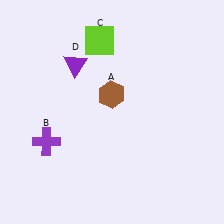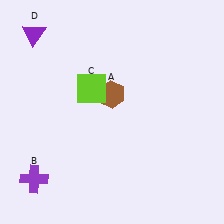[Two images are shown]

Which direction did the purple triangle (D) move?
The purple triangle (D) moved left.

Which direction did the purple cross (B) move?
The purple cross (B) moved down.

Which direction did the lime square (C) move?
The lime square (C) moved down.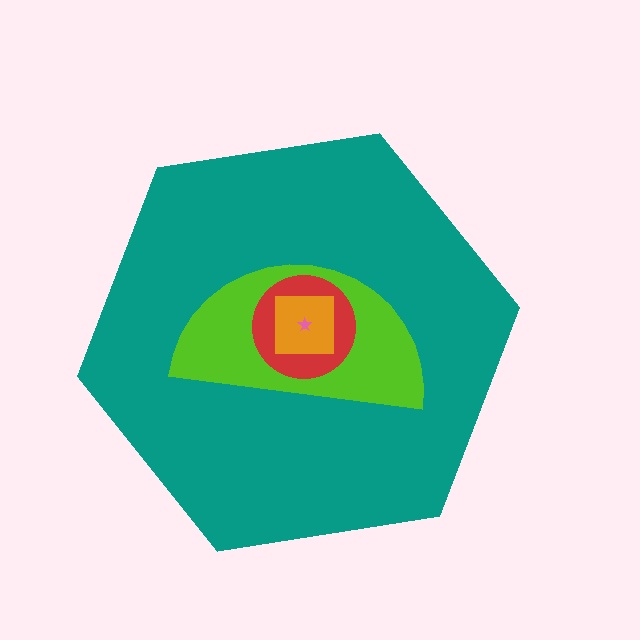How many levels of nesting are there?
5.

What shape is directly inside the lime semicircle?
The red circle.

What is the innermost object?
The pink star.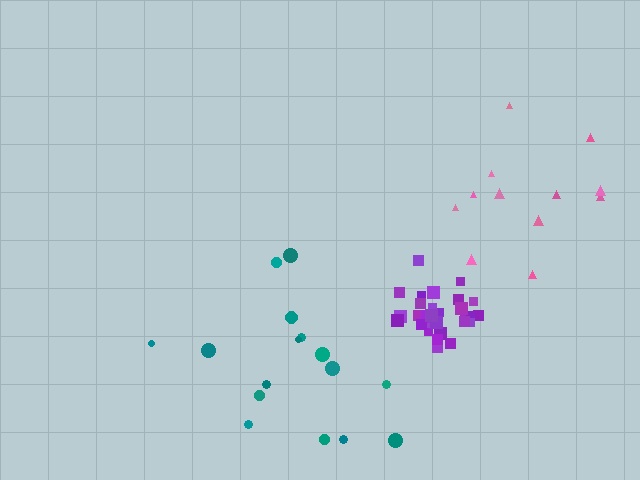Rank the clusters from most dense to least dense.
purple, teal, pink.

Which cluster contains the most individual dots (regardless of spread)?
Purple (29).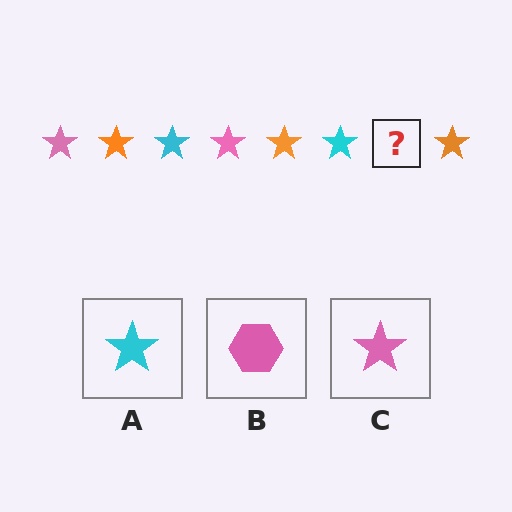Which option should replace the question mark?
Option C.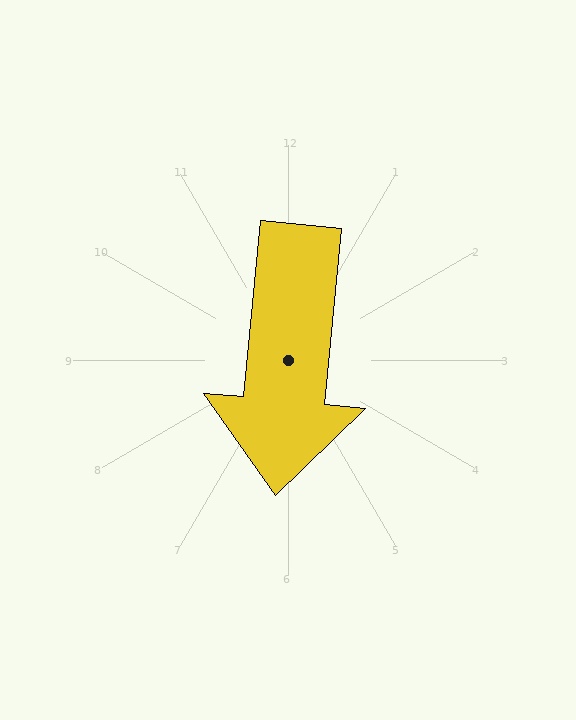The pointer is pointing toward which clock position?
Roughly 6 o'clock.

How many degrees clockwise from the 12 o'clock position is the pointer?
Approximately 185 degrees.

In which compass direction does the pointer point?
South.